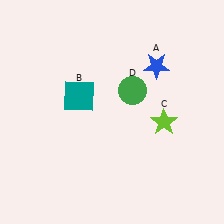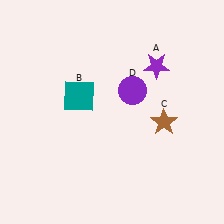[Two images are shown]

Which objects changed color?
A changed from blue to purple. C changed from lime to brown. D changed from green to purple.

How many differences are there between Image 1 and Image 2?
There are 3 differences between the two images.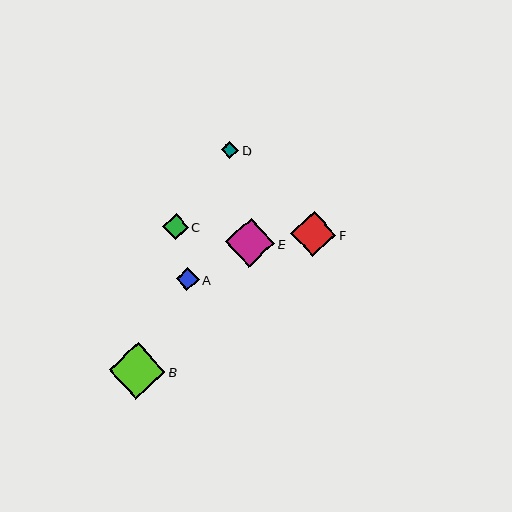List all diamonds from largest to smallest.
From largest to smallest: B, E, F, C, A, D.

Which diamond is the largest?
Diamond B is the largest with a size of approximately 57 pixels.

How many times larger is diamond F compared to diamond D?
Diamond F is approximately 2.6 times the size of diamond D.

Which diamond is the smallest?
Diamond D is the smallest with a size of approximately 18 pixels.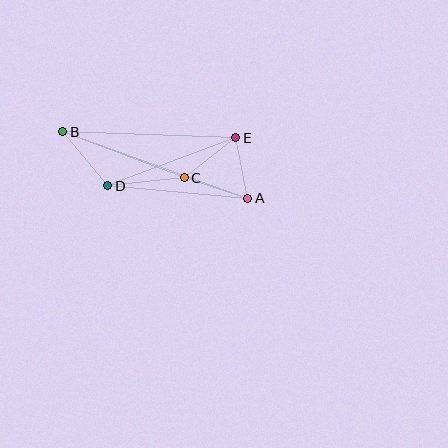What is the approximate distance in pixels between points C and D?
The distance between C and D is approximately 77 pixels.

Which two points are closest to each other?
Points A and E are closest to each other.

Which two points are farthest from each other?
Points A and B are farthest from each other.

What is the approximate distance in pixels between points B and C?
The distance between B and C is approximately 130 pixels.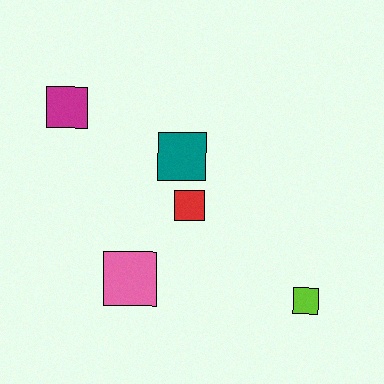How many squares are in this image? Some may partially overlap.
There are 5 squares.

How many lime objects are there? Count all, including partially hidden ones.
There is 1 lime object.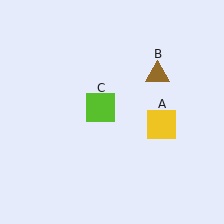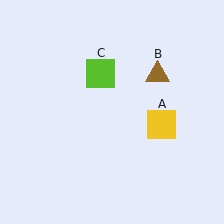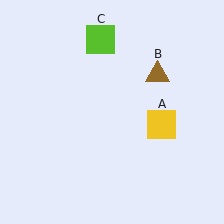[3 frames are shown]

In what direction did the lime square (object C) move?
The lime square (object C) moved up.